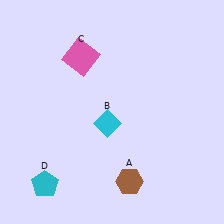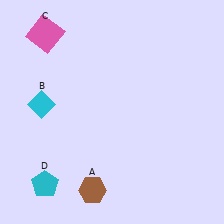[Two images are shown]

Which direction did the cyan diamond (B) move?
The cyan diamond (B) moved left.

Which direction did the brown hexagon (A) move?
The brown hexagon (A) moved left.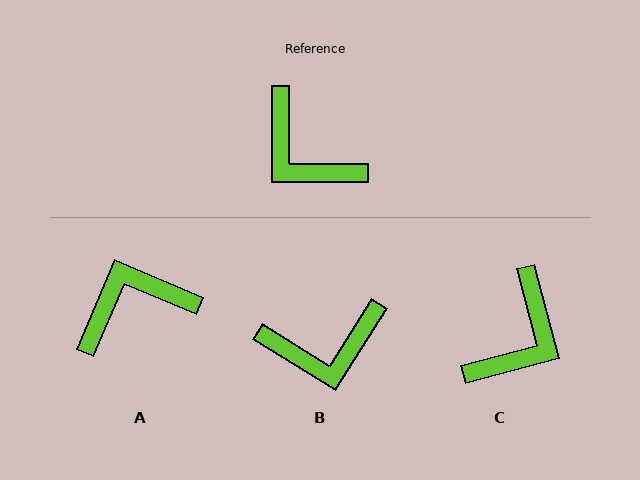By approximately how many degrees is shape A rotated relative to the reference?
Approximately 113 degrees clockwise.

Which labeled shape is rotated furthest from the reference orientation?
A, about 113 degrees away.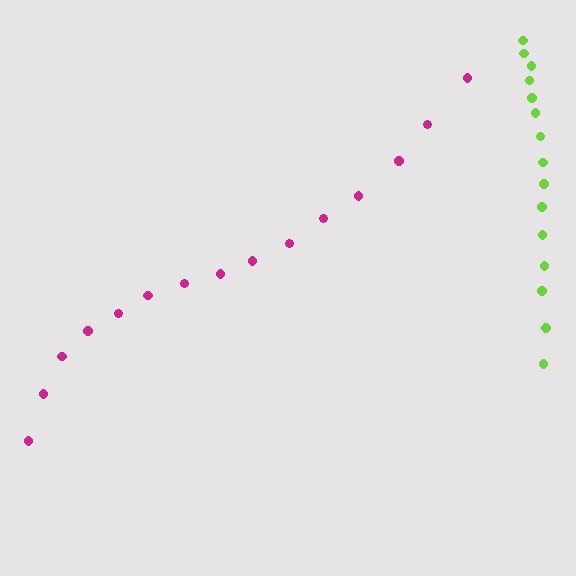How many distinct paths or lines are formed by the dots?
There are 2 distinct paths.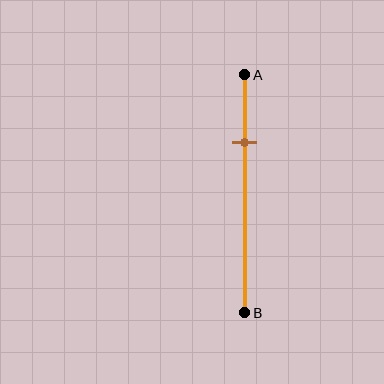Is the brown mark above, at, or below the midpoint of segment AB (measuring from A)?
The brown mark is above the midpoint of segment AB.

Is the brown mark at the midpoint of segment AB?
No, the mark is at about 30% from A, not at the 50% midpoint.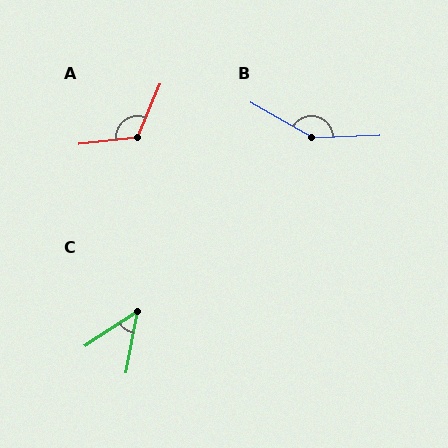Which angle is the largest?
B, at approximately 148 degrees.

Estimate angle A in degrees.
Approximately 120 degrees.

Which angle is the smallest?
C, at approximately 47 degrees.